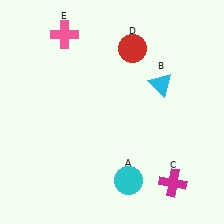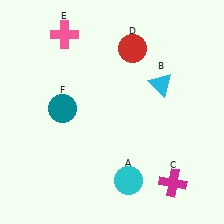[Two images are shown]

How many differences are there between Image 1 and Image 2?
There is 1 difference between the two images.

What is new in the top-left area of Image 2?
A teal circle (F) was added in the top-left area of Image 2.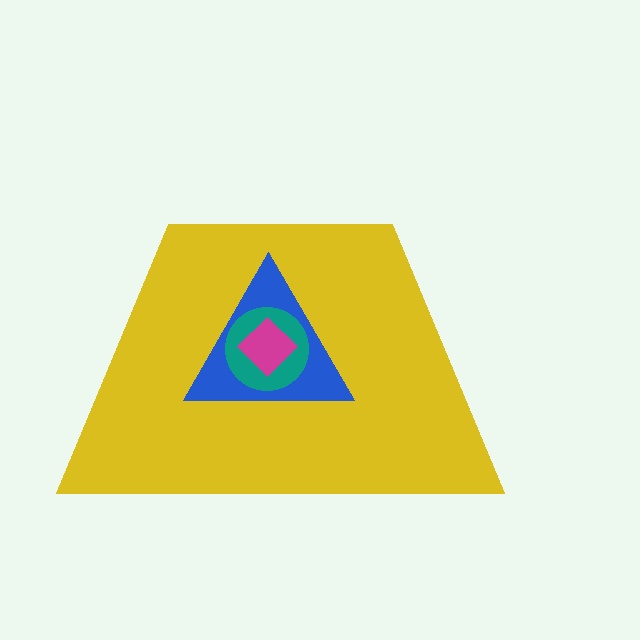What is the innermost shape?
The magenta diamond.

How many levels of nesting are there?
4.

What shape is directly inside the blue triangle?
The teal circle.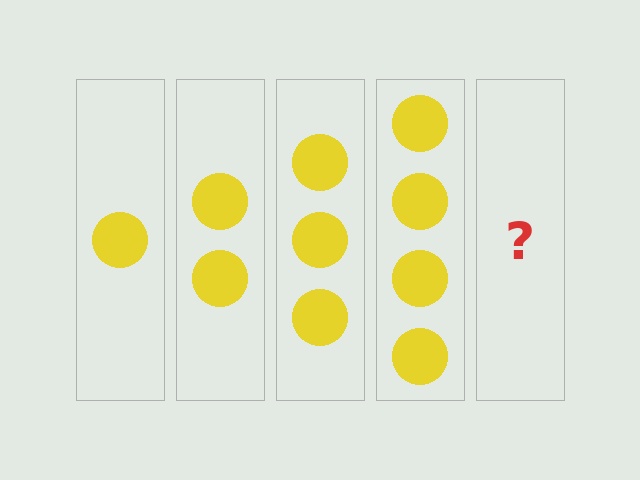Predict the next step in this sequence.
The next step is 5 circles.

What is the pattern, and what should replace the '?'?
The pattern is that each step adds one more circle. The '?' should be 5 circles.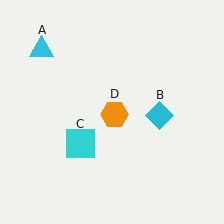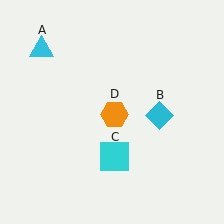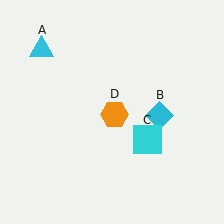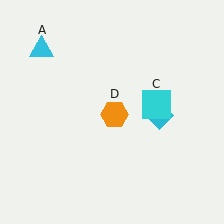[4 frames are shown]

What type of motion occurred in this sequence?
The cyan square (object C) rotated counterclockwise around the center of the scene.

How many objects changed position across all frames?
1 object changed position: cyan square (object C).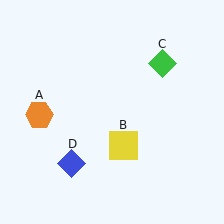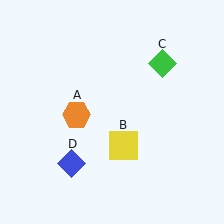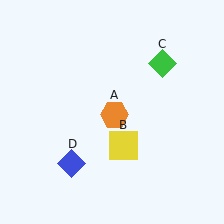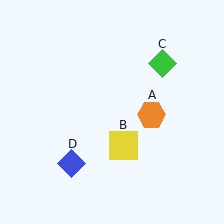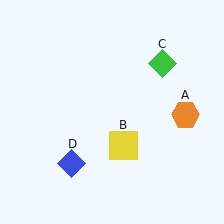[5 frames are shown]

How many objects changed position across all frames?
1 object changed position: orange hexagon (object A).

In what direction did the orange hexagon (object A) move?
The orange hexagon (object A) moved right.